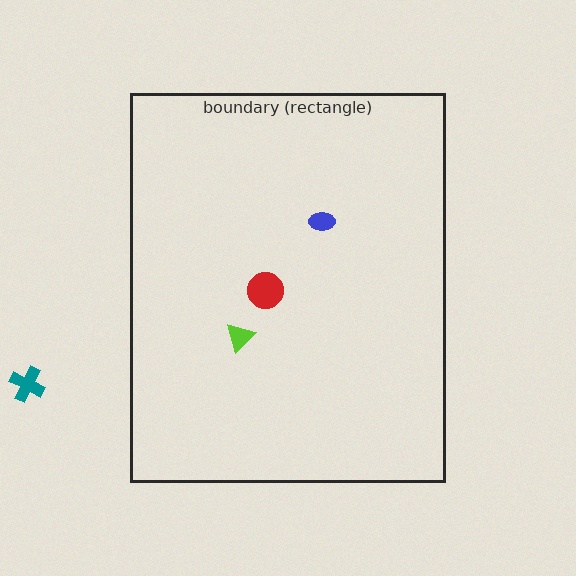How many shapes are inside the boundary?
3 inside, 1 outside.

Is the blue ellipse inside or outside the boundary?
Inside.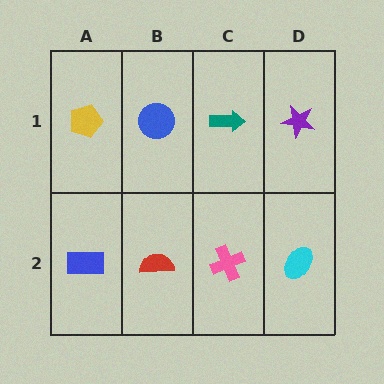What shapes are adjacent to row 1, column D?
A cyan ellipse (row 2, column D), a teal arrow (row 1, column C).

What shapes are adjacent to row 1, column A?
A blue rectangle (row 2, column A), a blue circle (row 1, column B).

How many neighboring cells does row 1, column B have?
3.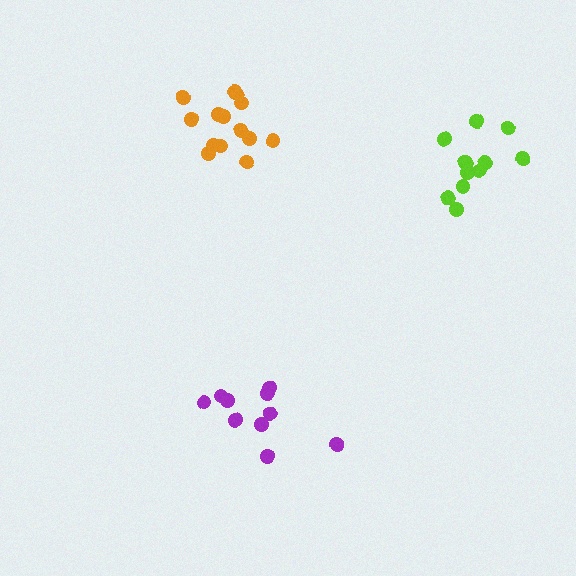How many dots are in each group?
Group 1: 10 dots, Group 2: 12 dots, Group 3: 14 dots (36 total).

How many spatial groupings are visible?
There are 3 spatial groupings.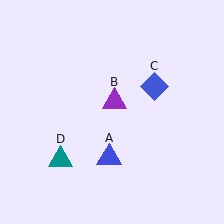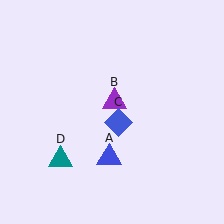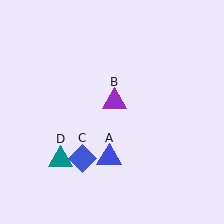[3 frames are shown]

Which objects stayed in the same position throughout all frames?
Blue triangle (object A) and purple triangle (object B) and teal triangle (object D) remained stationary.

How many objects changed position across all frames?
1 object changed position: blue diamond (object C).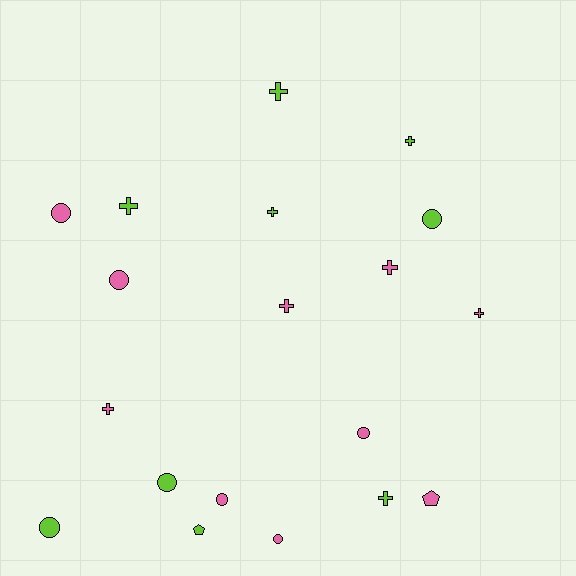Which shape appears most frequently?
Cross, with 9 objects.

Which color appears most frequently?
Pink, with 10 objects.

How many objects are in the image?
There are 19 objects.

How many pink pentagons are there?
There is 1 pink pentagon.